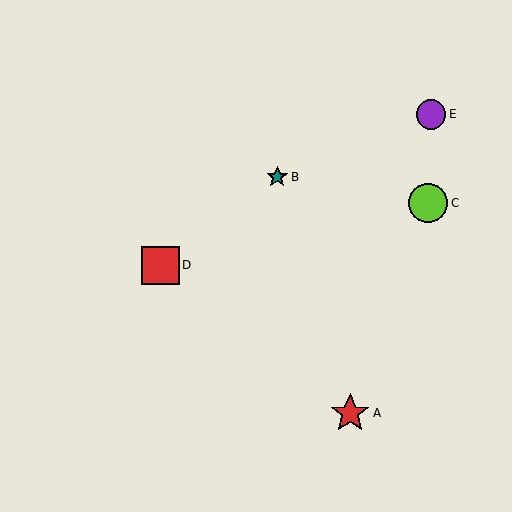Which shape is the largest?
The red star (labeled A) is the largest.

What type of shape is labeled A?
Shape A is a red star.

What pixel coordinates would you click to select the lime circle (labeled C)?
Click at (428, 203) to select the lime circle C.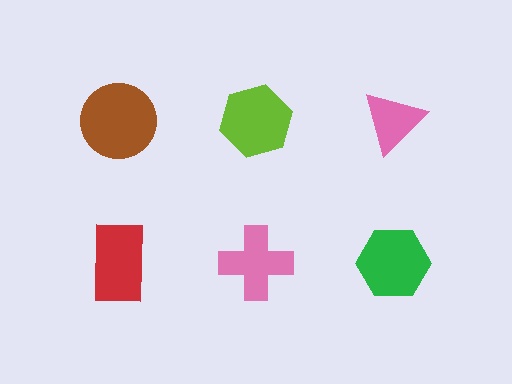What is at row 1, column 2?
A lime hexagon.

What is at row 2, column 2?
A pink cross.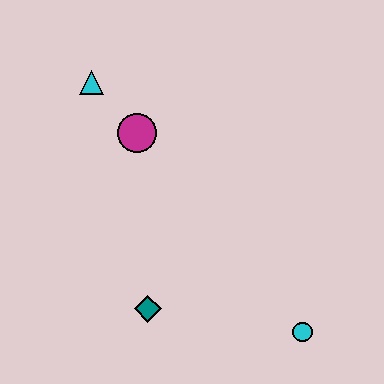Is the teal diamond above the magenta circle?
No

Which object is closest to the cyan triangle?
The magenta circle is closest to the cyan triangle.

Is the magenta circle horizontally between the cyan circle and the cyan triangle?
Yes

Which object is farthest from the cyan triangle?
The cyan circle is farthest from the cyan triangle.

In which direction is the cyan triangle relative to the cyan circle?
The cyan triangle is above the cyan circle.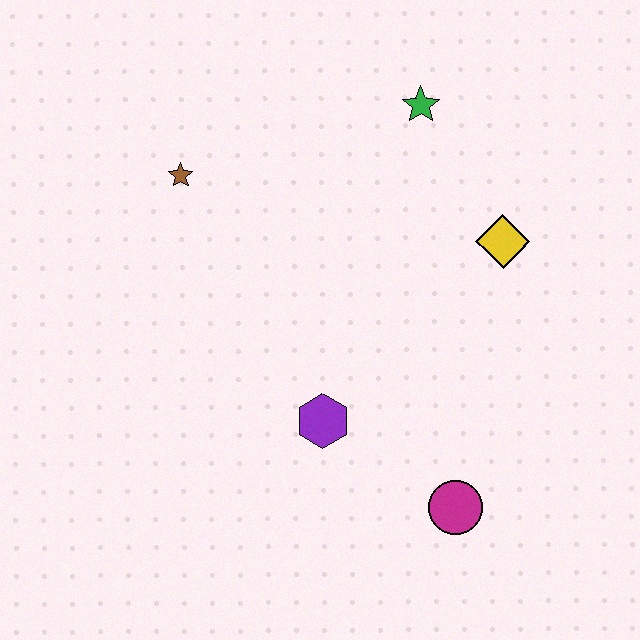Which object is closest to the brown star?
The green star is closest to the brown star.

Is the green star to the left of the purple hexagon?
No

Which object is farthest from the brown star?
The magenta circle is farthest from the brown star.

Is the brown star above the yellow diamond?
Yes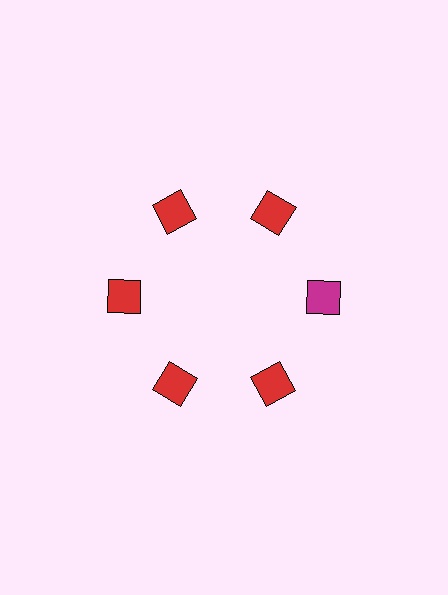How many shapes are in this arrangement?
There are 6 shapes arranged in a ring pattern.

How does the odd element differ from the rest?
It has a different color: magenta instead of red.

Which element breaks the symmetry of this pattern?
The magenta square at roughly the 3 o'clock position breaks the symmetry. All other shapes are red squares.